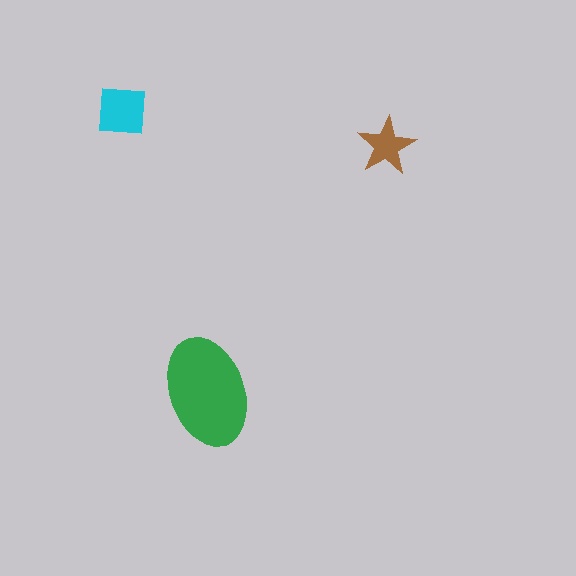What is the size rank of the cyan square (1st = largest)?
2nd.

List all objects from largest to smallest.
The green ellipse, the cyan square, the brown star.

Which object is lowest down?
The green ellipse is bottommost.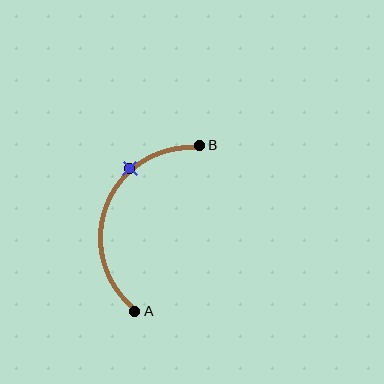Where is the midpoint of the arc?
The arc midpoint is the point on the curve farthest from the straight line joining A and B. It sits to the left of that line.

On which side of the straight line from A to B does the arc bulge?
The arc bulges to the left of the straight line connecting A and B.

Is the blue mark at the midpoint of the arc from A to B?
No. The blue mark lies on the arc but is closer to endpoint B. The arc midpoint would be at the point on the curve equidistant along the arc from both A and B.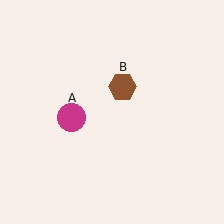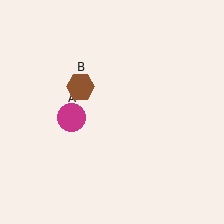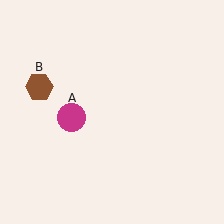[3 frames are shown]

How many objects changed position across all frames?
1 object changed position: brown hexagon (object B).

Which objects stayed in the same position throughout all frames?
Magenta circle (object A) remained stationary.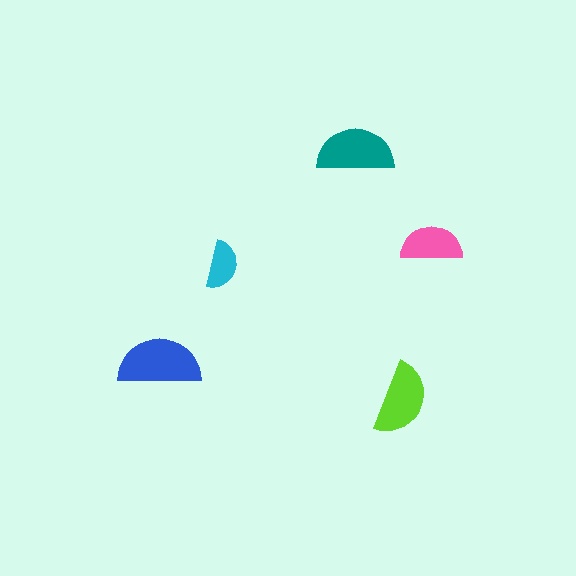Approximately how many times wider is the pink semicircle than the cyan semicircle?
About 1.5 times wider.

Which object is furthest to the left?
The blue semicircle is leftmost.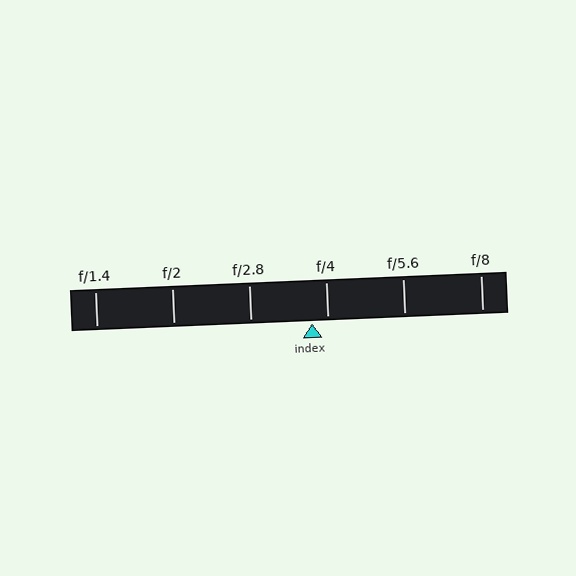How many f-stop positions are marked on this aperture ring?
There are 6 f-stop positions marked.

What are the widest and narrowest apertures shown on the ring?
The widest aperture shown is f/1.4 and the narrowest is f/8.